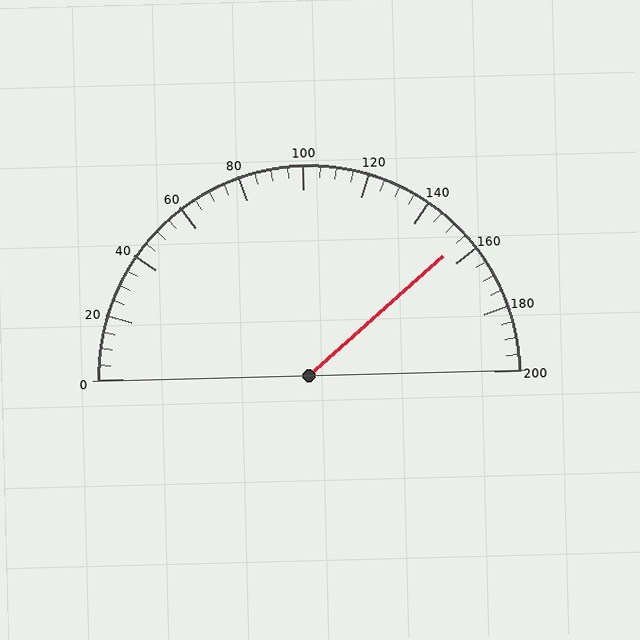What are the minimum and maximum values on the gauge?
The gauge ranges from 0 to 200.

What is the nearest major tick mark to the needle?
The nearest major tick mark is 160.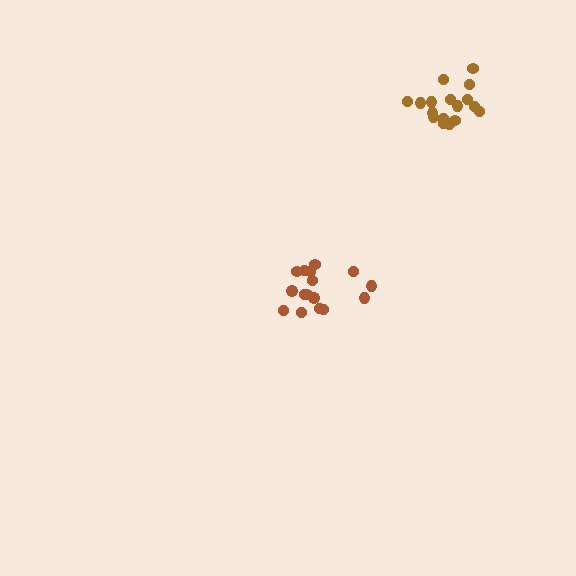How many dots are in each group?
Group 1: 16 dots, Group 2: 17 dots (33 total).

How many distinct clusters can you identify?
There are 2 distinct clusters.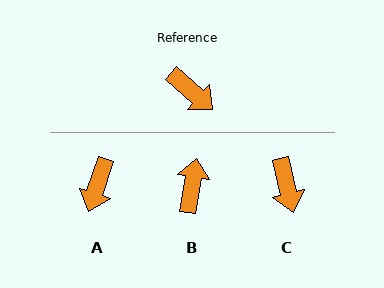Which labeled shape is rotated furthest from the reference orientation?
B, about 122 degrees away.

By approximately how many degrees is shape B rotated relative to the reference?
Approximately 122 degrees counter-clockwise.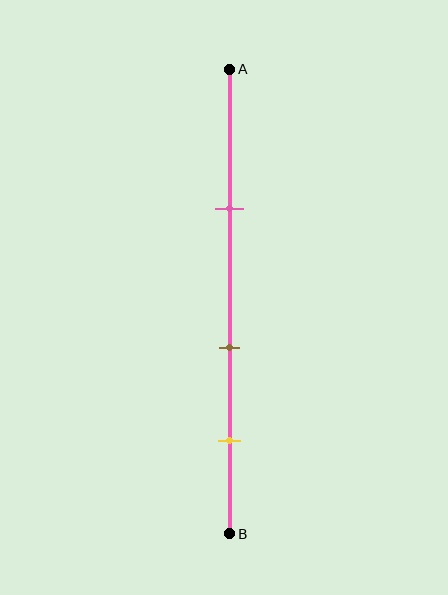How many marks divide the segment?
There are 3 marks dividing the segment.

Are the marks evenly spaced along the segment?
Yes, the marks are approximately evenly spaced.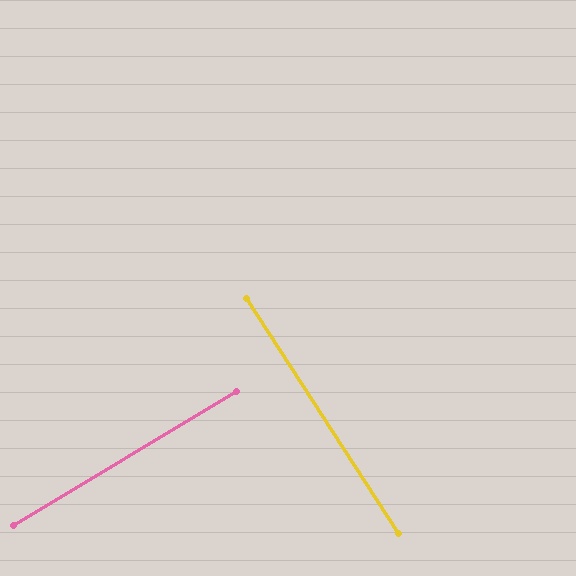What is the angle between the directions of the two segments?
Approximately 88 degrees.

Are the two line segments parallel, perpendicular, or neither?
Perpendicular — they meet at approximately 88°.